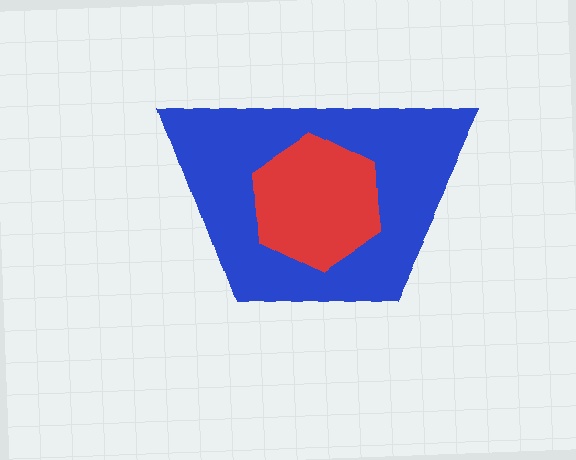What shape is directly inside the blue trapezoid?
The red hexagon.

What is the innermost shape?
The red hexagon.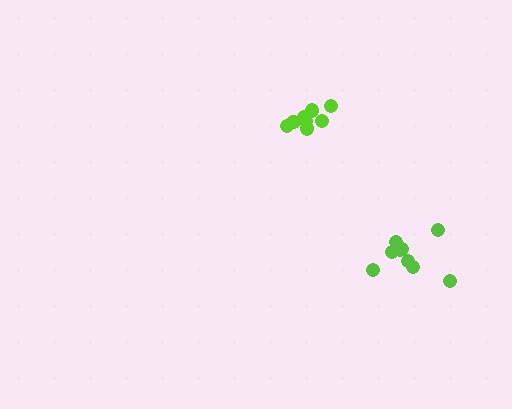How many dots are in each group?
Group 1: 8 dots, Group 2: 9 dots (17 total).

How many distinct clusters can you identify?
There are 2 distinct clusters.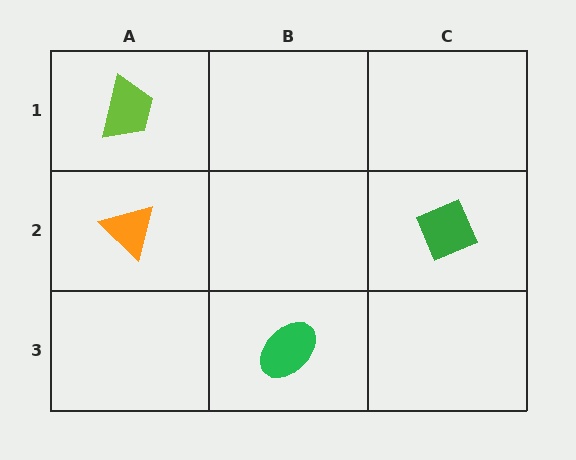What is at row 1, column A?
A lime trapezoid.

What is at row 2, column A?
An orange triangle.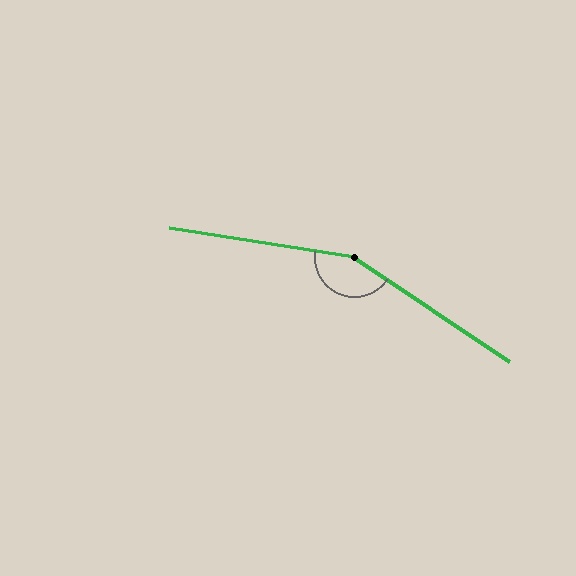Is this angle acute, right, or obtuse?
It is obtuse.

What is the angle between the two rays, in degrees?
Approximately 155 degrees.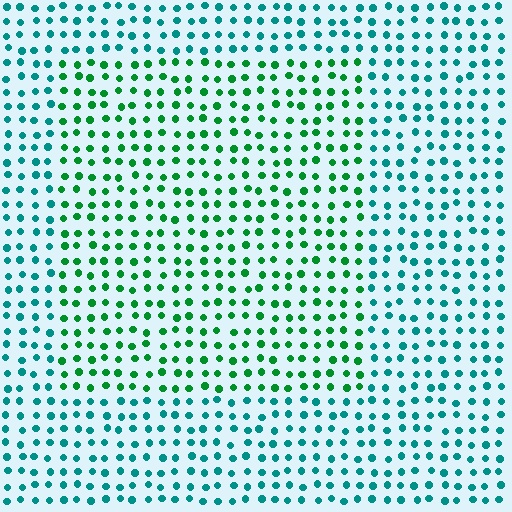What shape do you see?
I see a rectangle.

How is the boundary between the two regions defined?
The boundary is defined purely by a slight shift in hue (about 39 degrees). Spacing, size, and orientation are identical on both sides.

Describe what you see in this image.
The image is filled with small teal elements in a uniform arrangement. A rectangle-shaped region is visible where the elements are tinted to a slightly different hue, forming a subtle color boundary.